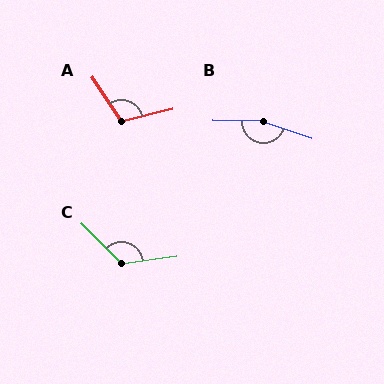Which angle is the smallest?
A, at approximately 110 degrees.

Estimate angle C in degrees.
Approximately 127 degrees.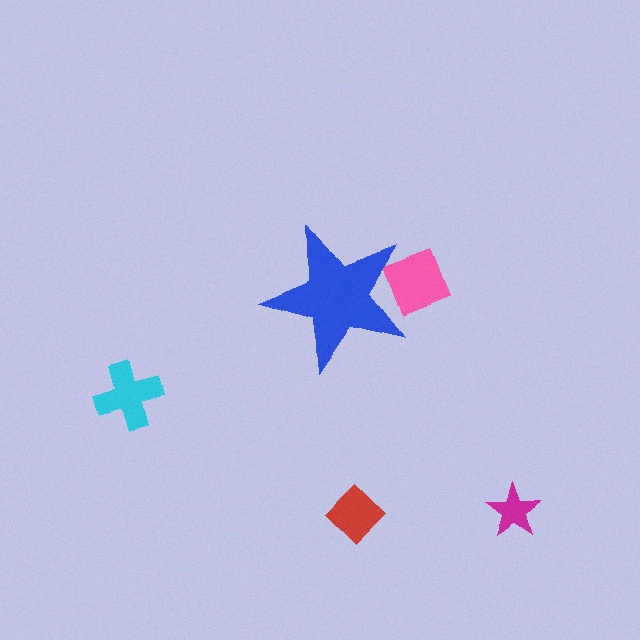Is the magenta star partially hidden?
No, the magenta star is fully visible.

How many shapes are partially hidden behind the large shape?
1 shape is partially hidden.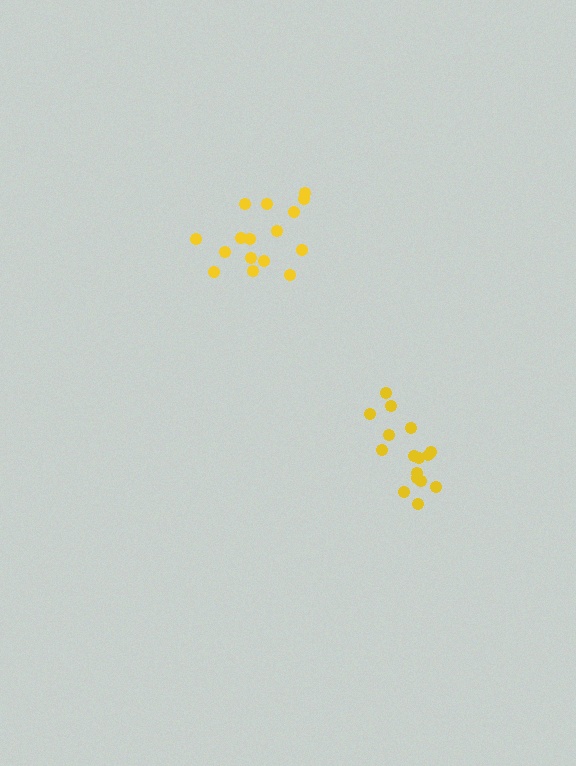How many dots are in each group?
Group 1: 16 dots, Group 2: 16 dots (32 total).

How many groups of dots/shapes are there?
There are 2 groups.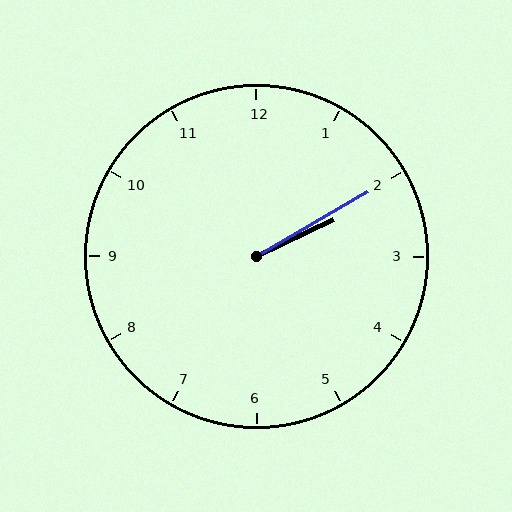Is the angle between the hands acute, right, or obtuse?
It is acute.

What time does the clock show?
2:10.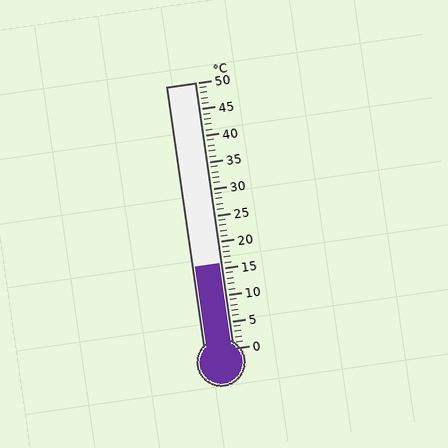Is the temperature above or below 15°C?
The temperature is above 15°C.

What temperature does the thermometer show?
The thermometer shows approximately 16°C.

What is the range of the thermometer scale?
The thermometer scale ranges from 0°C to 50°C.